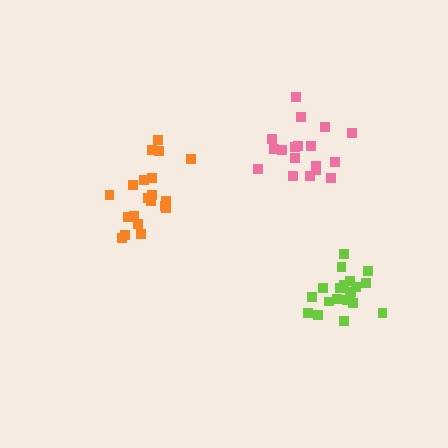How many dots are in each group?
Group 1: 18 dots, Group 2: 20 dots, Group 3: 20 dots (58 total).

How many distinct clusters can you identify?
There are 3 distinct clusters.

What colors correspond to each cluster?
The clusters are colored: pink, orange, lime.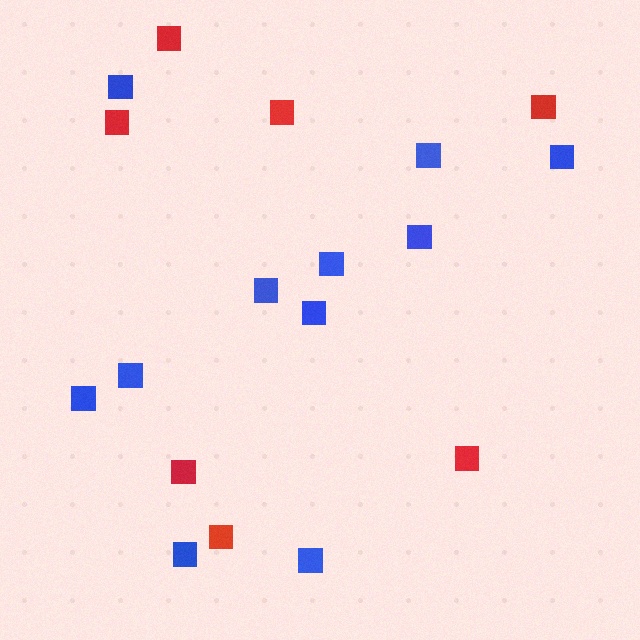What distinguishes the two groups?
There are 2 groups: one group of blue squares (11) and one group of red squares (7).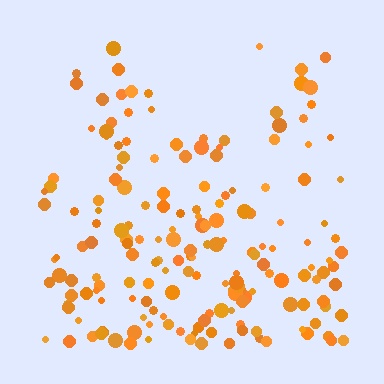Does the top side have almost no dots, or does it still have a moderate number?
Still a moderate number, just noticeably fewer than the bottom.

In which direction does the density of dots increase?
From top to bottom, with the bottom side densest.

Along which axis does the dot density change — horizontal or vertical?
Vertical.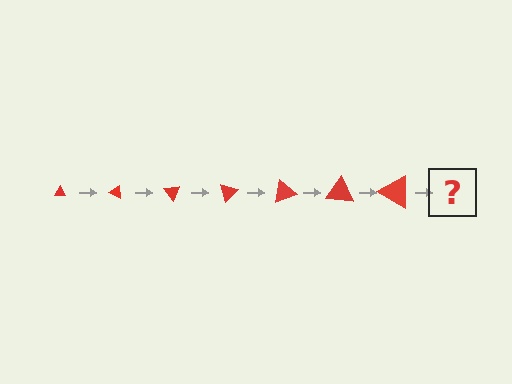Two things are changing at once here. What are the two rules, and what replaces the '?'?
The two rules are that the triangle grows larger each step and it rotates 25 degrees each step. The '?' should be a triangle, larger than the previous one and rotated 175 degrees from the start.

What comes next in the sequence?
The next element should be a triangle, larger than the previous one and rotated 175 degrees from the start.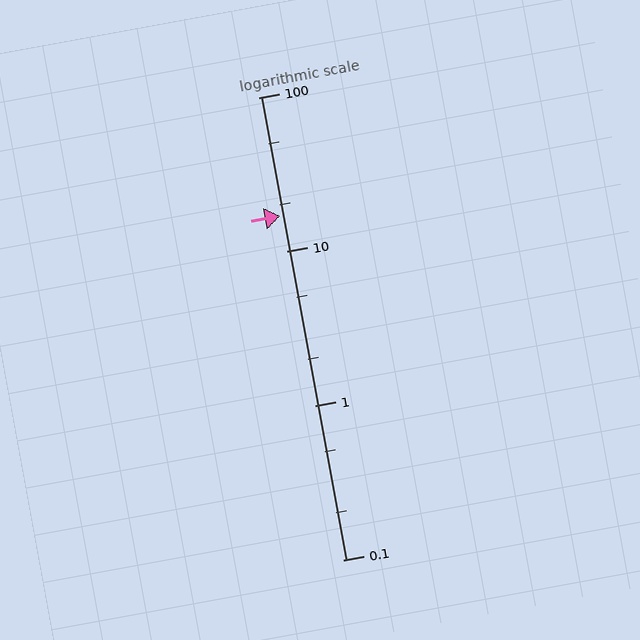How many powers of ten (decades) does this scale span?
The scale spans 3 decades, from 0.1 to 100.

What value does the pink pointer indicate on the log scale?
The pointer indicates approximately 17.